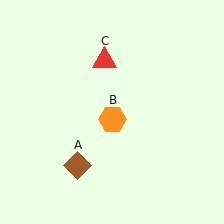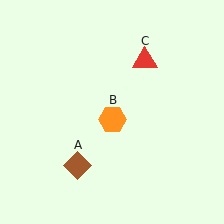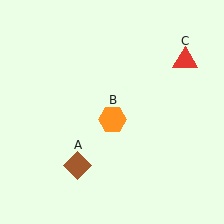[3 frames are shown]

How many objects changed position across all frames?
1 object changed position: red triangle (object C).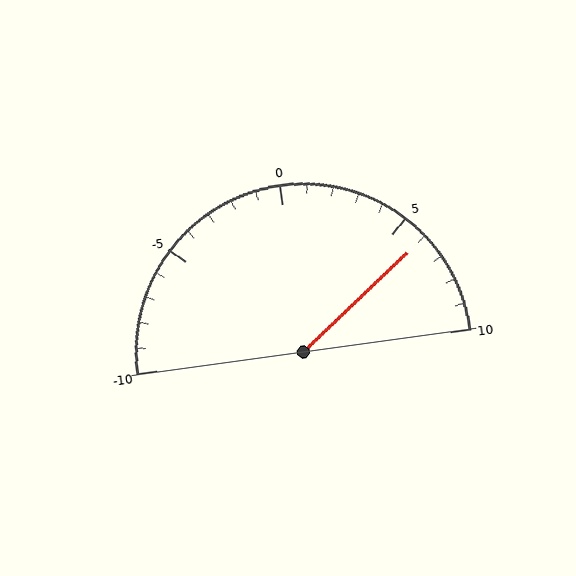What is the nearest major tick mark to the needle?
The nearest major tick mark is 5.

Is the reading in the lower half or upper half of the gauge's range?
The reading is in the upper half of the range (-10 to 10).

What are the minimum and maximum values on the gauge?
The gauge ranges from -10 to 10.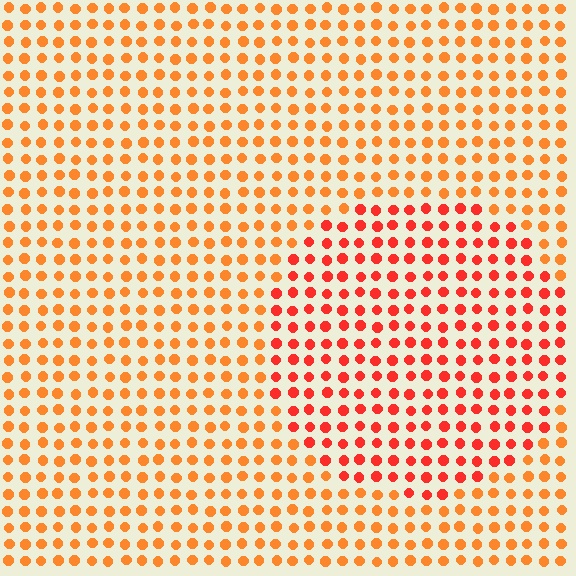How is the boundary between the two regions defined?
The boundary is defined purely by a slight shift in hue (about 26 degrees). Spacing, size, and orientation are identical on both sides.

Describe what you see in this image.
The image is filled with small orange elements in a uniform arrangement. A circle-shaped region is visible where the elements are tinted to a slightly different hue, forming a subtle color boundary.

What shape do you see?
I see a circle.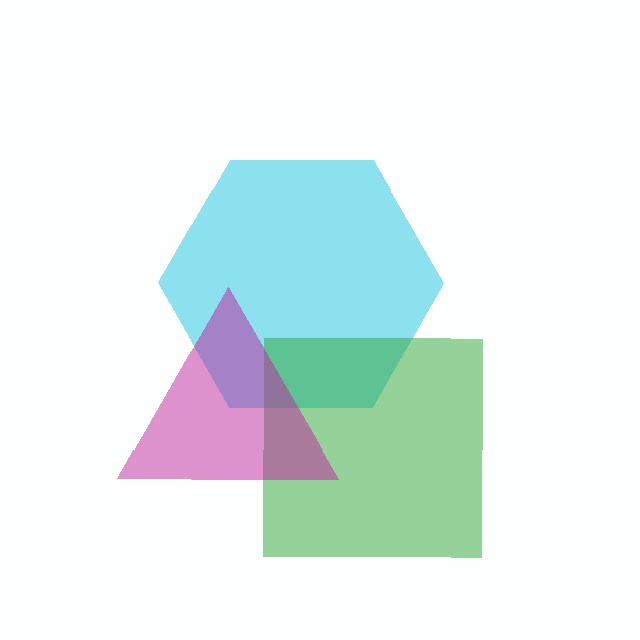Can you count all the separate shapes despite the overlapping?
Yes, there are 3 separate shapes.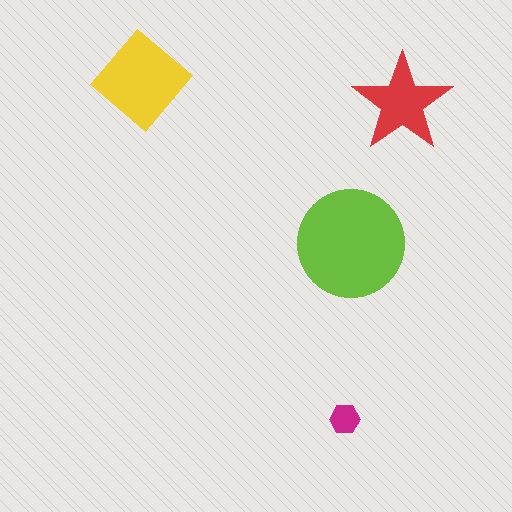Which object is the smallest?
The magenta hexagon.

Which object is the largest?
The lime circle.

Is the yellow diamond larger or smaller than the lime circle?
Smaller.